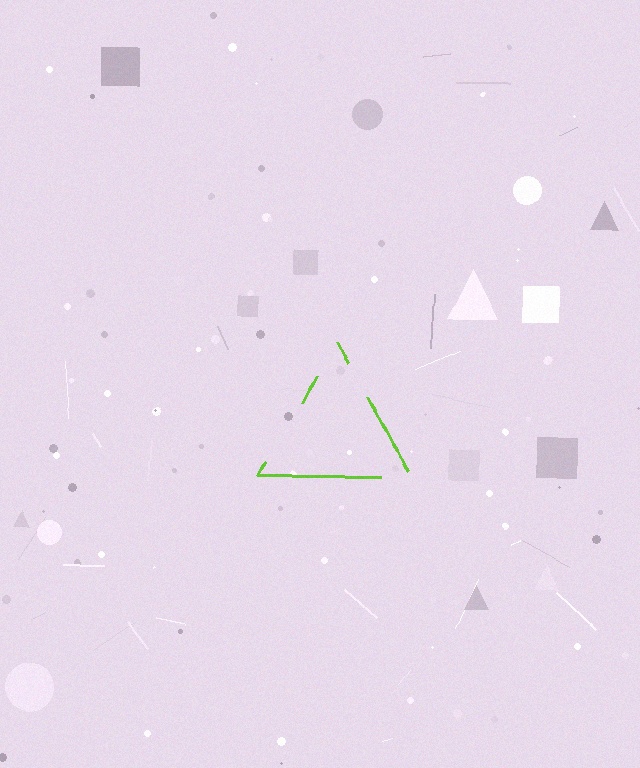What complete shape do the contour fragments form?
The contour fragments form a triangle.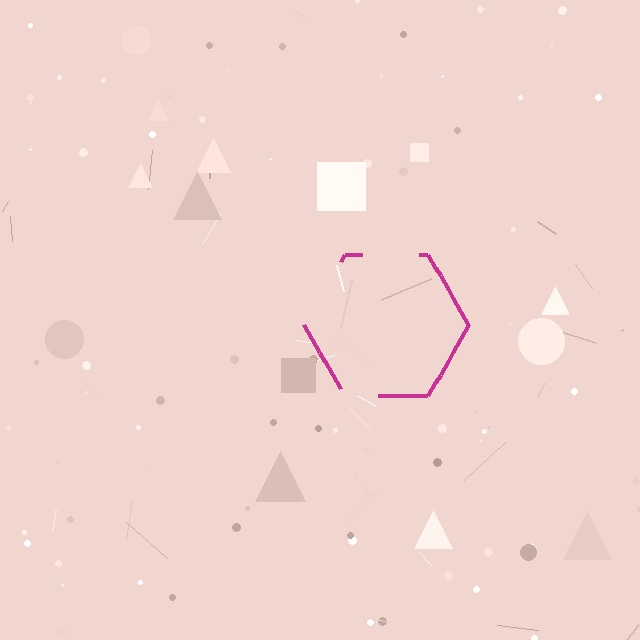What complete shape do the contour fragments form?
The contour fragments form a hexagon.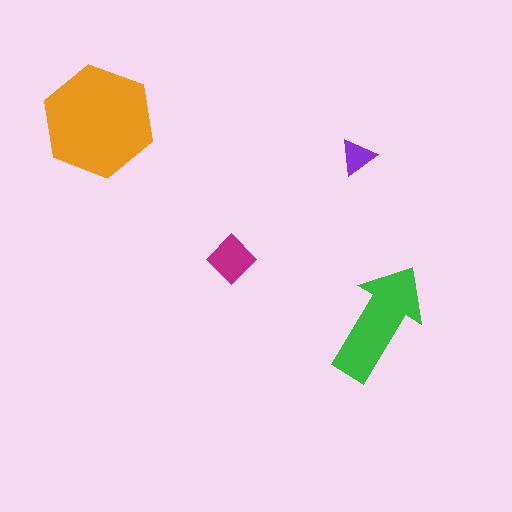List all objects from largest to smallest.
The orange hexagon, the green arrow, the magenta diamond, the purple triangle.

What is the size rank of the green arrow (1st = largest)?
2nd.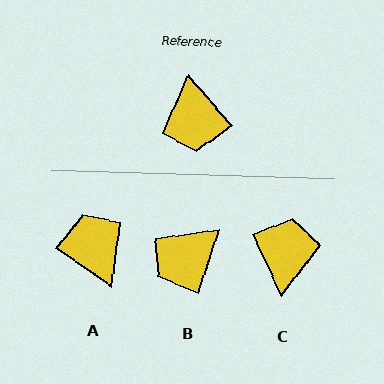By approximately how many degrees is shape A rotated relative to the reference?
Approximately 165 degrees clockwise.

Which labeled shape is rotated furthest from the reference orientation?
C, about 165 degrees away.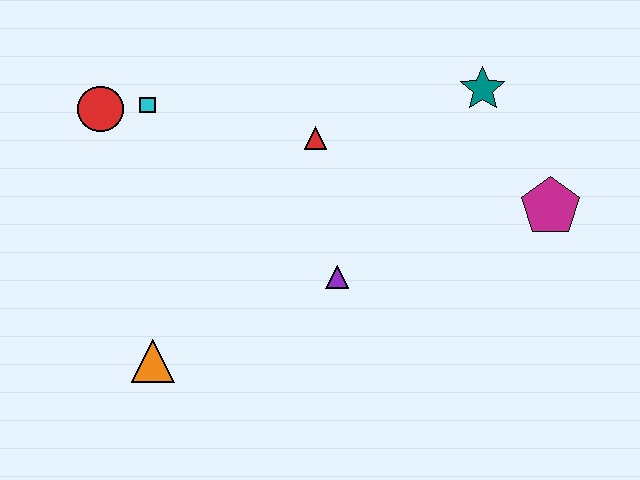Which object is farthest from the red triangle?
The orange triangle is farthest from the red triangle.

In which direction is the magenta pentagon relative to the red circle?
The magenta pentagon is to the right of the red circle.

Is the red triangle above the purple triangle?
Yes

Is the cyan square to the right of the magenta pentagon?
No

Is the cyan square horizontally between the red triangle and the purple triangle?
No